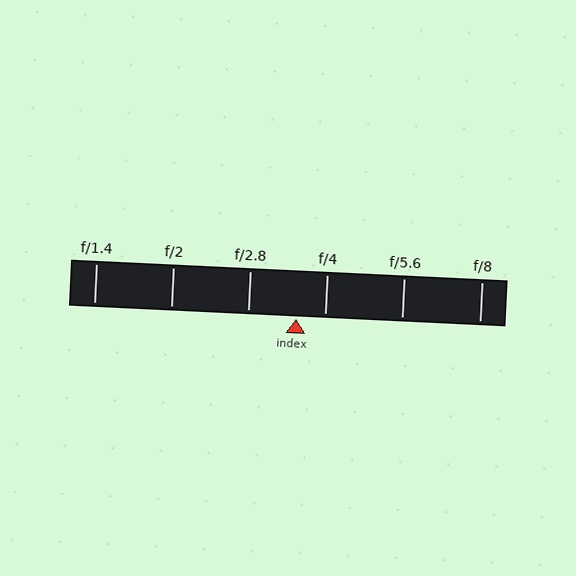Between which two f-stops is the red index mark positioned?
The index mark is between f/2.8 and f/4.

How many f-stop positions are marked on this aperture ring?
There are 6 f-stop positions marked.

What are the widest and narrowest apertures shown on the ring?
The widest aperture shown is f/1.4 and the narrowest is f/8.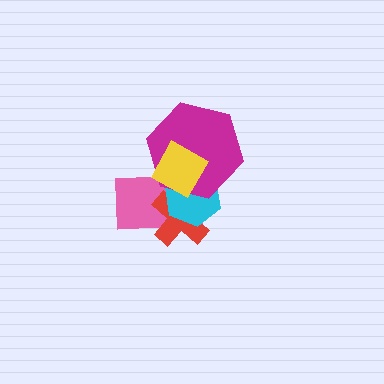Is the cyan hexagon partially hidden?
Yes, it is partially covered by another shape.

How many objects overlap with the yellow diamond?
4 objects overlap with the yellow diamond.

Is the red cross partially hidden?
Yes, it is partially covered by another shape.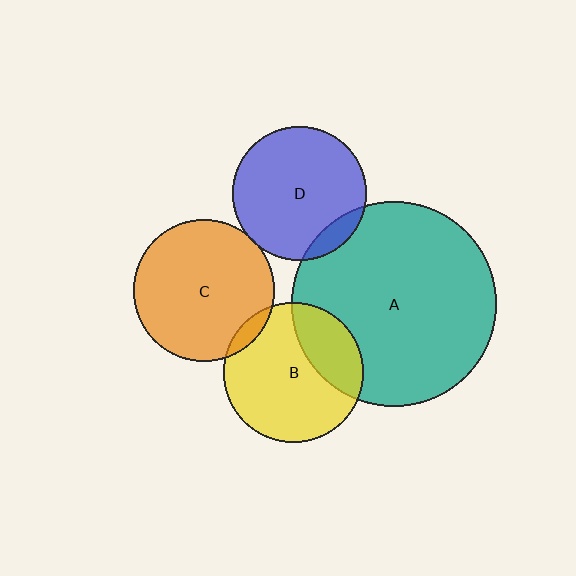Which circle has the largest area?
Circle A (teal).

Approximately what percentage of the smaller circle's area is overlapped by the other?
Approximately 5%.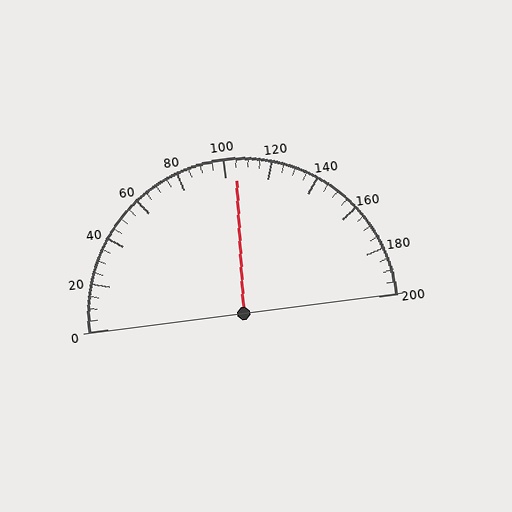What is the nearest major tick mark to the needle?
The nearest major tick mark is 100.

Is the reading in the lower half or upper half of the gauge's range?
The reading is in the upper half of the range (0 to 200).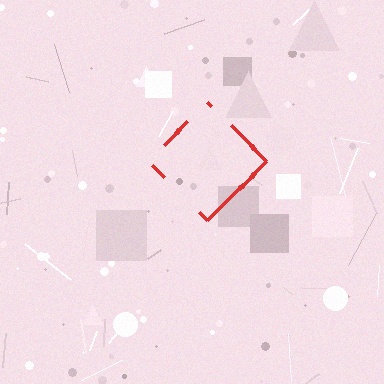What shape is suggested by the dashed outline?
The dashed outline suggests a diamond.